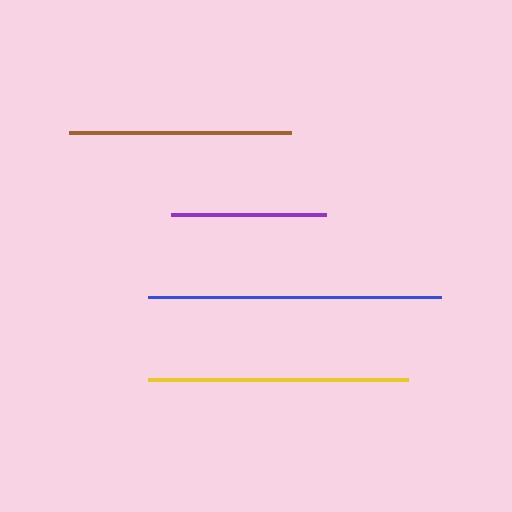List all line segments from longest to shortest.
From longest to shortest: blue, yellow, brown, purple.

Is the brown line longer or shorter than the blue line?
The blue line is longer than the brown line.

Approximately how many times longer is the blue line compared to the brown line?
The blue line is approximately 1.3 times the length of the brown line.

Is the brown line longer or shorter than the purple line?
The brown line is longer than the purple line.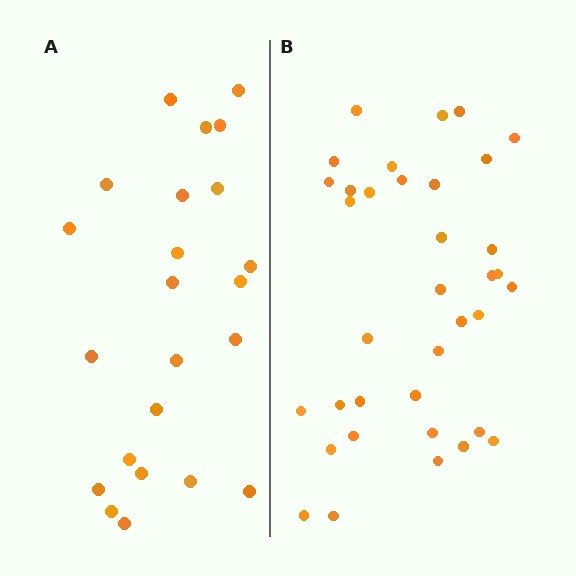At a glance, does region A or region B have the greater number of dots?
Region B (the right region) has more dots.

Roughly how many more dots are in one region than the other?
Region B has approximately 15 more dots than region A.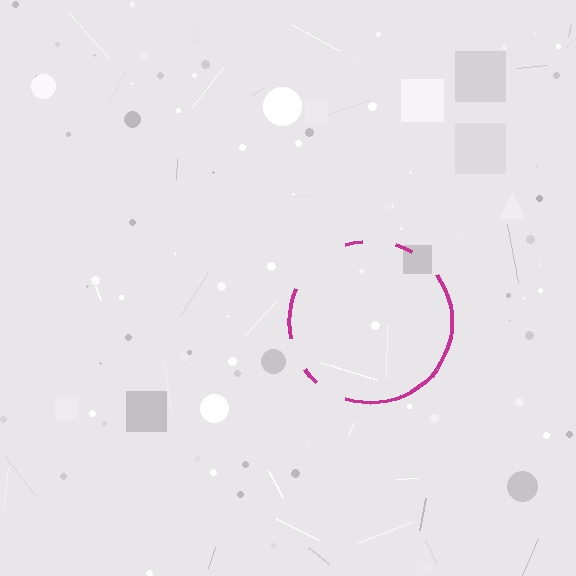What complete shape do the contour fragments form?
The contour fragments form a circle.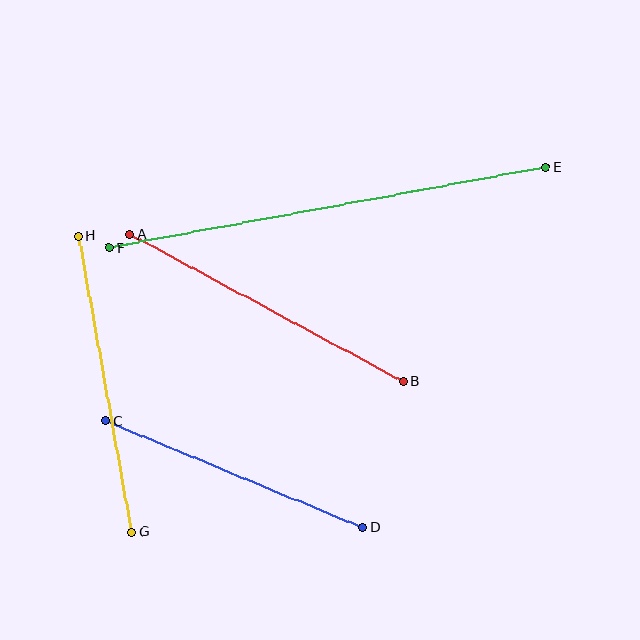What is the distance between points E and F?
The distance is approximately 444 pixels.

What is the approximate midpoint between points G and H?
The midpoint is at approximately (105, 384) pixels.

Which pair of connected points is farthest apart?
Points E and F are farthest apart.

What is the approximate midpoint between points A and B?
The midpoint is at approximately (267, 308) pixels.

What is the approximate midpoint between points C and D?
The midpoint is at approximately (234, 474) pixels.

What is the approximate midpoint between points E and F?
The midpoint is at approximately (328, 208) pixels.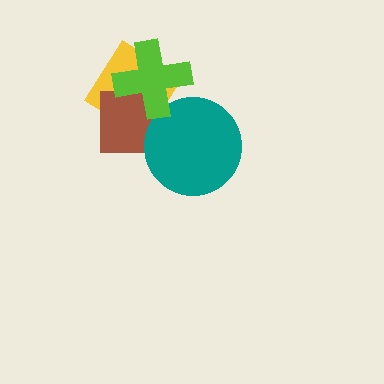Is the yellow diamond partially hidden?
Yes, it is partially covered by another shape.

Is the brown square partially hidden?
Yes, it is partially covered by another shape.